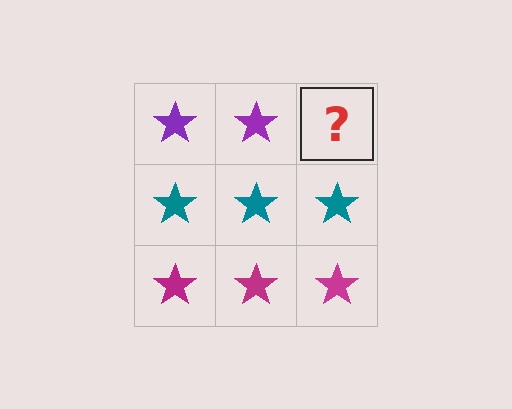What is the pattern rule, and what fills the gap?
The rule is that each row has a consistent color. The gap should be filled with a purple star.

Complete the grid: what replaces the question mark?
The question mark should be replaced with a purple star.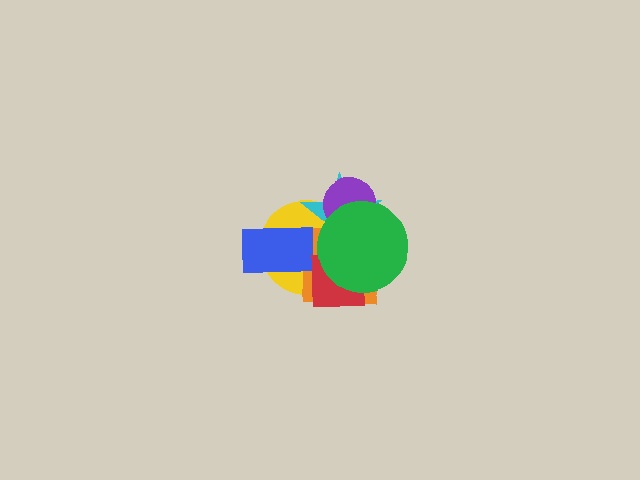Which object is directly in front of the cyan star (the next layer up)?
The purple circle is directly in front of the cyan star.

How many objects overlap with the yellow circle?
6 objects overlap with the yellow circle.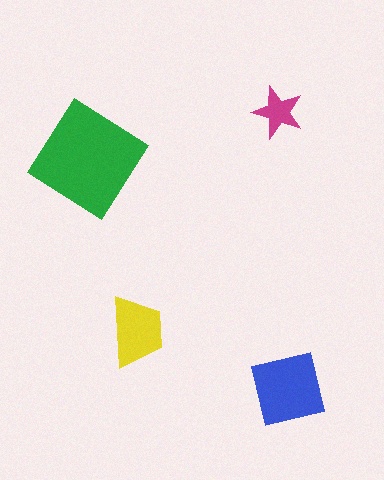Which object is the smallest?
The magenta star.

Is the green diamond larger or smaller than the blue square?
Larger.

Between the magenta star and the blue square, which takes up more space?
The blue square.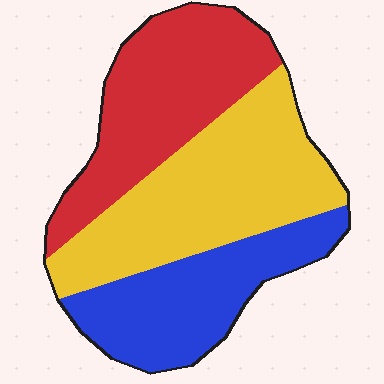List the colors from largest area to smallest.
From largest to smallest: yellow, red, blue.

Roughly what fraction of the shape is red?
Red takes up about one third (1/3) of the shape.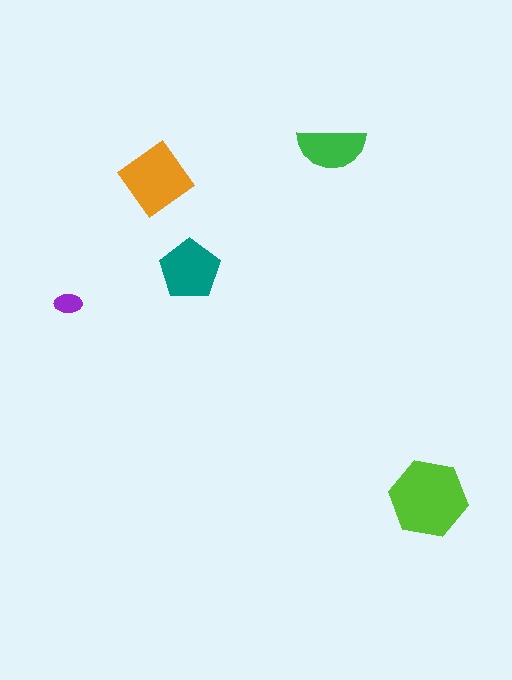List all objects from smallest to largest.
The purple ellipse, the green semicircle, the teal pentagon, the orange diamond, the lime hexagon.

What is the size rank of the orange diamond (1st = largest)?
2nd.